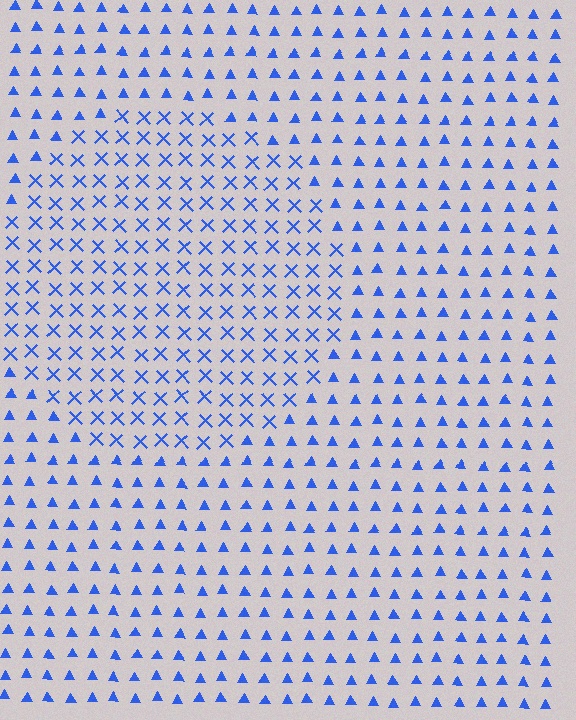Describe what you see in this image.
The image is filled with small blue elements arranged in a uniform grid. A circle-shaped region contains X marks, while the surrounding area contains triangles. The boundary is defined purely by the change in element shape.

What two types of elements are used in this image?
The image uses X marks inside the circle region and triangles outside it.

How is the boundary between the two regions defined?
The boundary is defined by a change in element shape: X marks inside vs. triangles outside. All elements share the same color and spacing.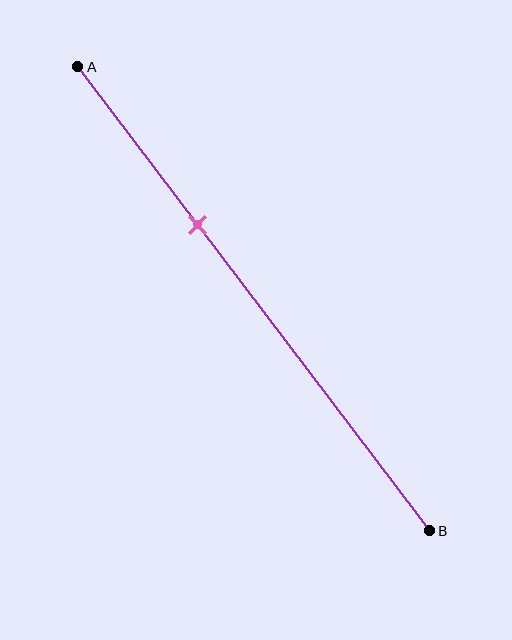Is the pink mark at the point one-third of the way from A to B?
Yes, the mark is approximately at the one-third point.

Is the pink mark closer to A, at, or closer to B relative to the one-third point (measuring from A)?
The pink mark is approximately at the one-third point of segment AB.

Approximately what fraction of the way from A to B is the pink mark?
The pink mark is approximately 35% of the way from A to B.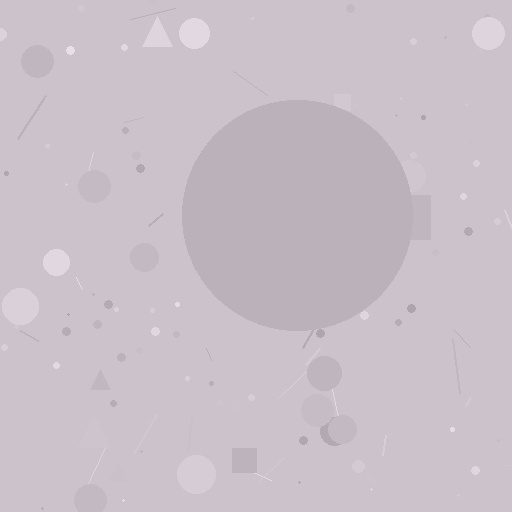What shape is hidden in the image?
A circle is hidden in the image.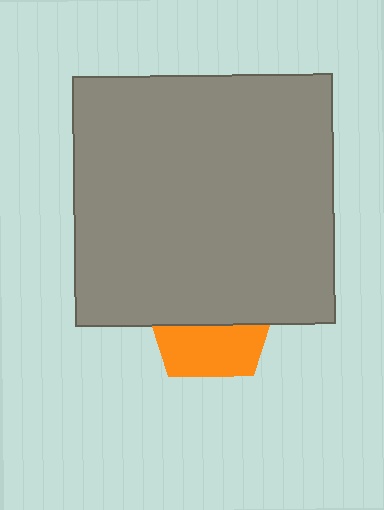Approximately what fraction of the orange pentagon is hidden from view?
Roughly 58% of the orange pentagon is hidden behind the gray rectangle.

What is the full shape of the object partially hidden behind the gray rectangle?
The partially hidden object is an orange pentagon.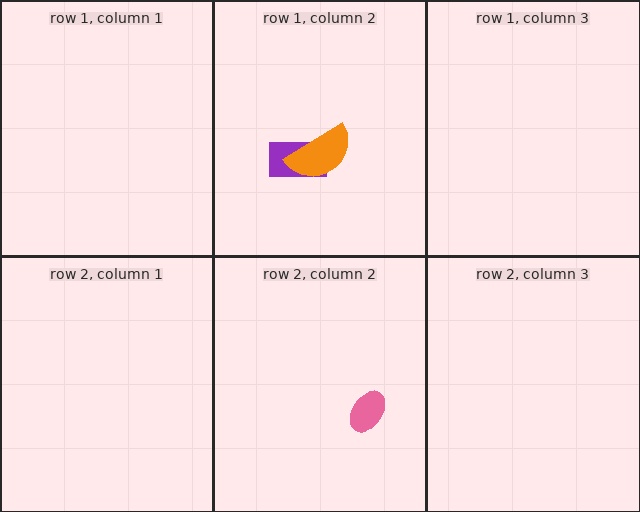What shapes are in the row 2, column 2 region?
The pink ellipse.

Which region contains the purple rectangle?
The row 1, column 2 region.